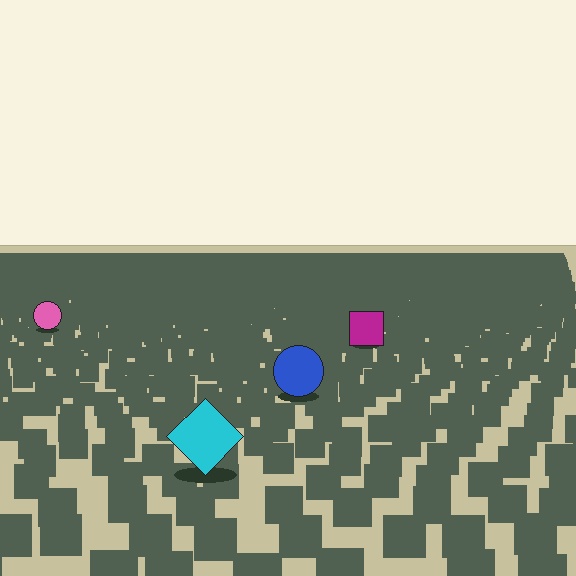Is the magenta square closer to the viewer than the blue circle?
No. The blue circle is closer — you can tell from the texture gradient: the ground texture is coarser near it.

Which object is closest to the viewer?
The cyan diamond is closest. The texture marks near it are larger and more spread out.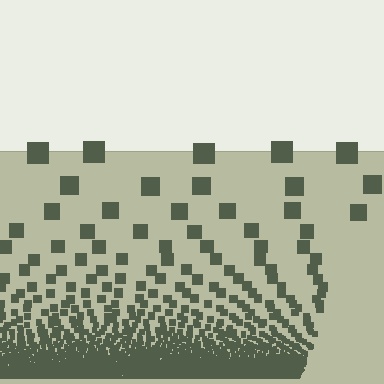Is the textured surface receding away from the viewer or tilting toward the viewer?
The surface appears to tilt toward the viewer. Texture elements get larger and sparser toward the top.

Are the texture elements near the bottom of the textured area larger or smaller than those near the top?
Smaller. The gradient is inverted — elements near the bottom are smaller and denser.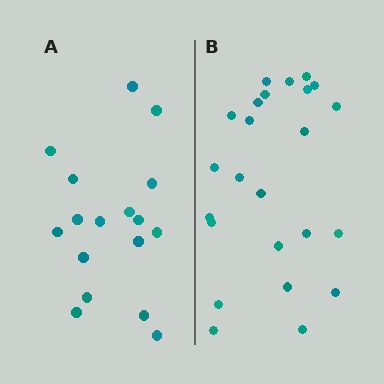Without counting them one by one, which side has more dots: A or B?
Region B (the right region) has more dots.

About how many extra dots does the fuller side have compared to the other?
Region B has roughly 8 or so more dots than region A.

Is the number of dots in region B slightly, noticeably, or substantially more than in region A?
Region B has noticeably more, but not dramatically so. The ratio is roughly 1.4 to 1.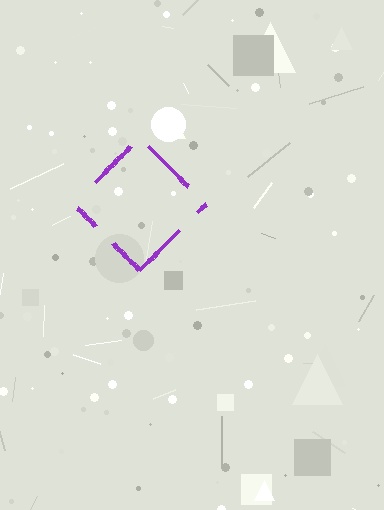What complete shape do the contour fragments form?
The contour fragments form a diamond.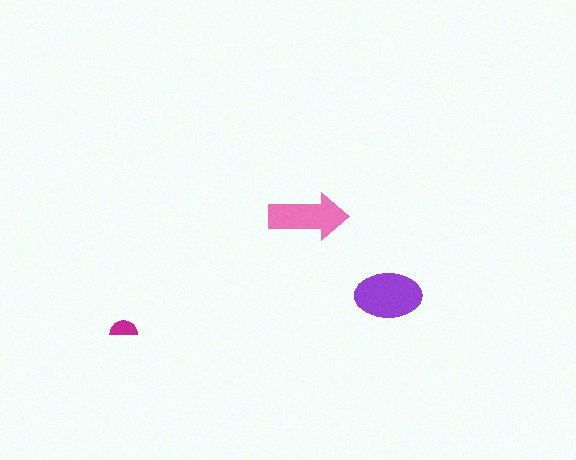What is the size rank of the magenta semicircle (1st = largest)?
3rd.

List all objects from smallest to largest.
The magenta semicircle, the pink arrow, the purple ellipse.